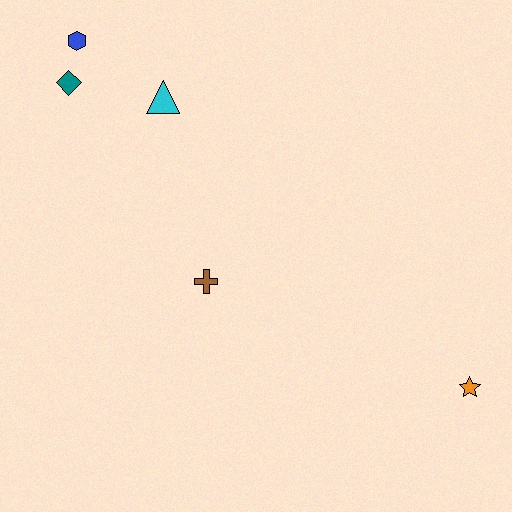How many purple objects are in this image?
There are no purple objects.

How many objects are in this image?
There are 5 objects.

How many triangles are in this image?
There is 1 triangle.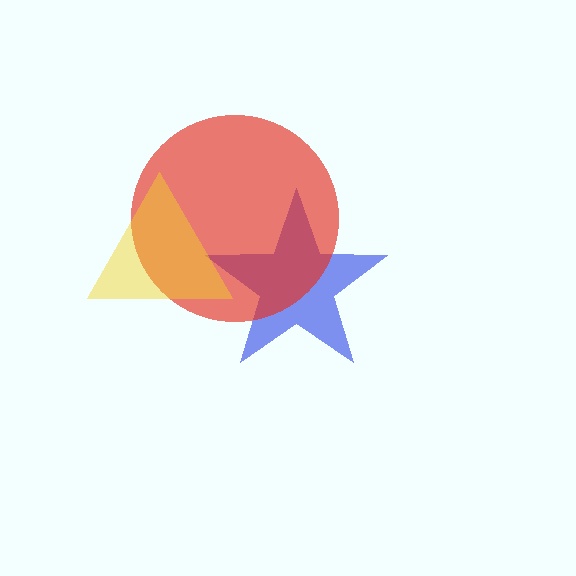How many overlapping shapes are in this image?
There are 3 overlapping shapes in the image.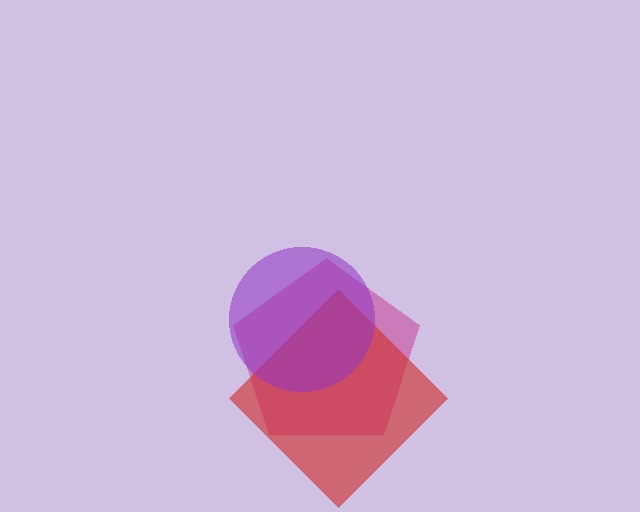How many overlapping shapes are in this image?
There are 3 overlapping shapes in the image.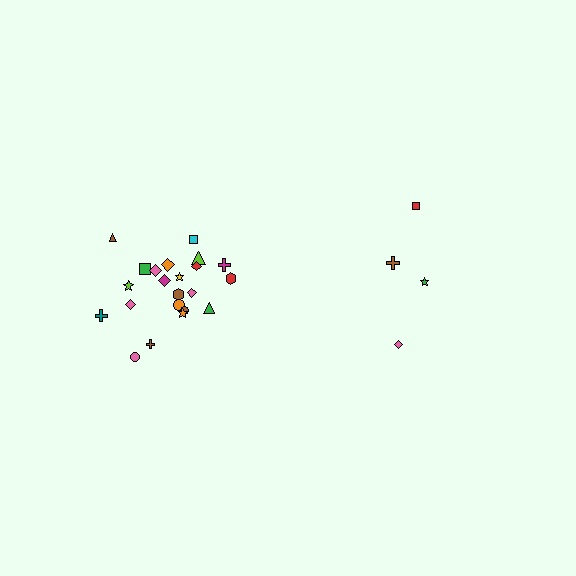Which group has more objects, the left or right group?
The left group.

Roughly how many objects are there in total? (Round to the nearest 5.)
Roughly 25 objects in total.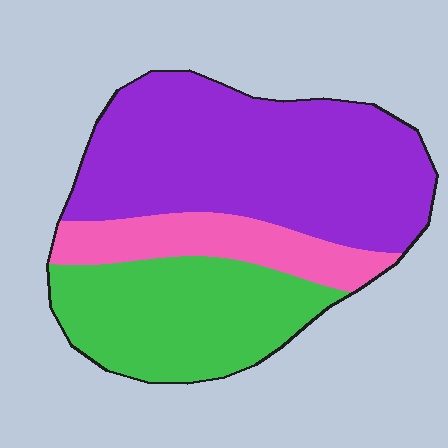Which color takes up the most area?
Purple, at roughly 50%.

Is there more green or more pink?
Green.